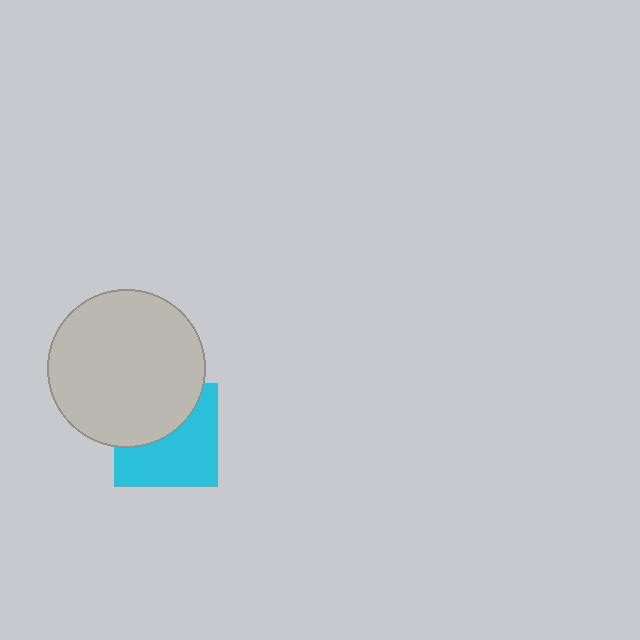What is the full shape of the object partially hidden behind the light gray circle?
The partially hidden object is a cyan square.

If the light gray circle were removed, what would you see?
You would see the complete cyan square.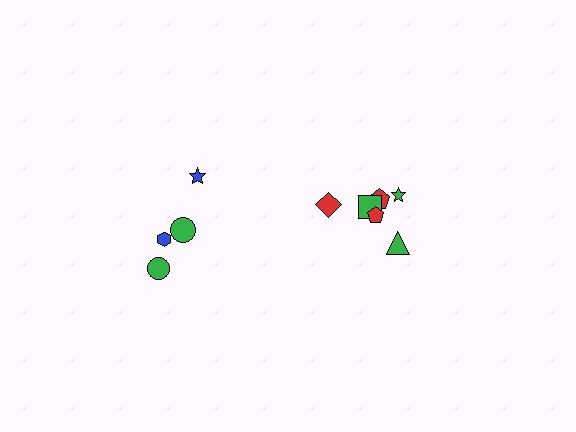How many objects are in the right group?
There are 6 objects.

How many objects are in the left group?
There are 4 objects.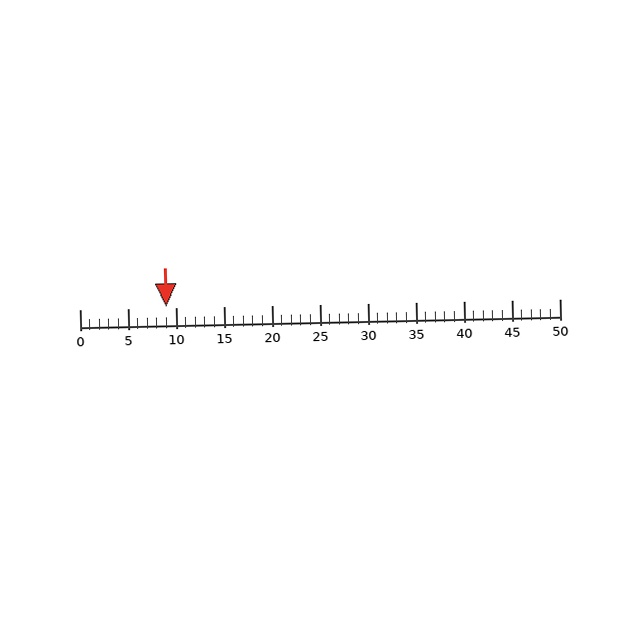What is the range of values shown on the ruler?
The ruler shows values from 0 to 50.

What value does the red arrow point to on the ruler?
The red arrow points to approximately 9.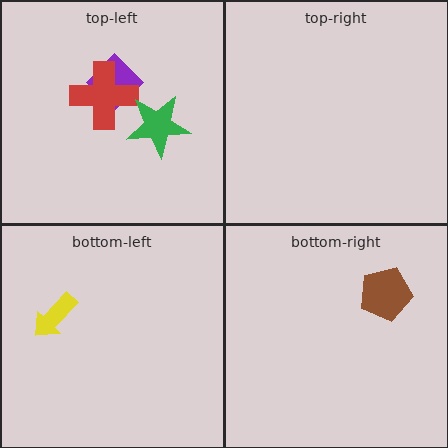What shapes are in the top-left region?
The purple diamond, the red cross, the green star.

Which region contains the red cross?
The top-left region.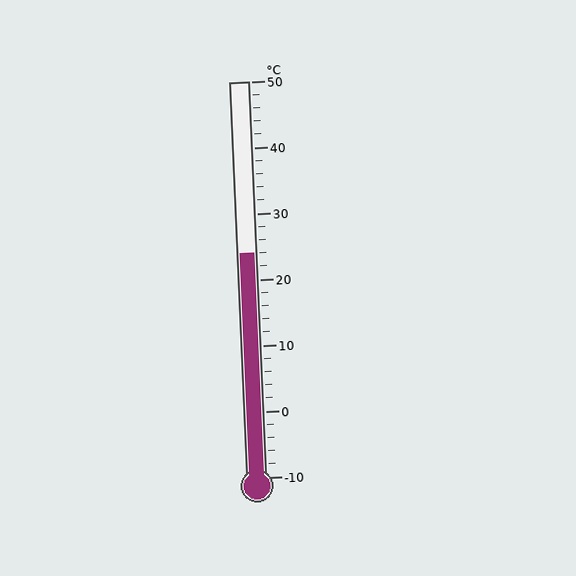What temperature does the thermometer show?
The thermometer shows approximately 24°C.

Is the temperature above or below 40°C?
The temperature is below 40°C.